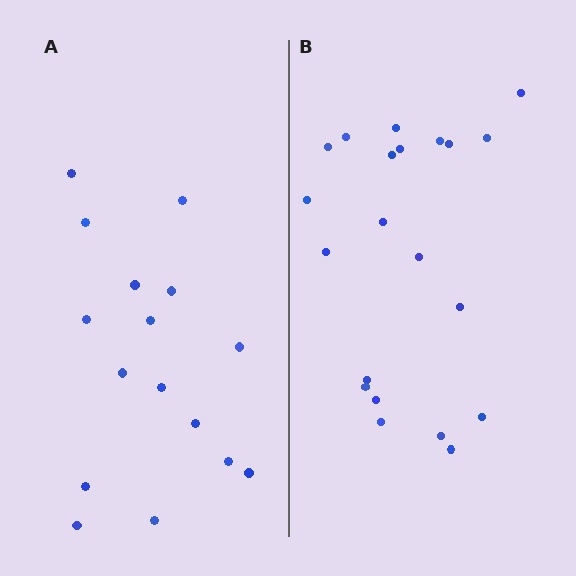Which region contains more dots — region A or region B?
Region B (the right region) has more dots.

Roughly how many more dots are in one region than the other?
Region B has about 5 more dots than region A.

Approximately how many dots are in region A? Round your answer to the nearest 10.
About 20 dots. (The exact count is 16, which rounds to 20.)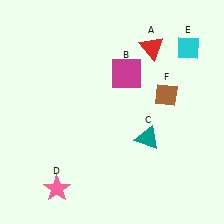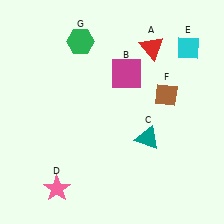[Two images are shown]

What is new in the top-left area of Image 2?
A green hexagon (G) was added in the top-left area of Image 2.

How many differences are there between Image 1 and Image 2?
There is 1 difference between the two images.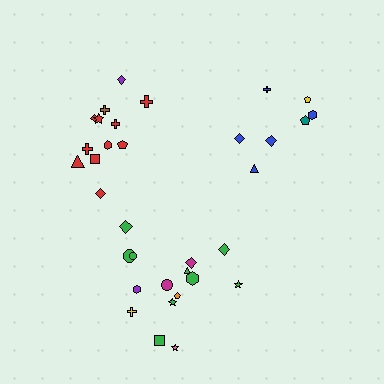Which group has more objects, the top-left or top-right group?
The top-left group.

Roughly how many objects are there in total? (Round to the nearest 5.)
Roughly 35 objects in total.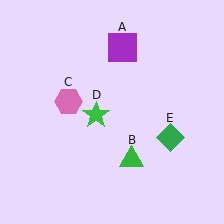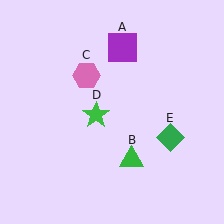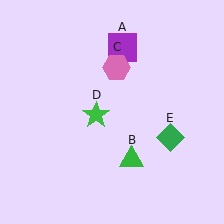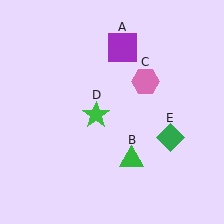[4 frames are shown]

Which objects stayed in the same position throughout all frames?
Purple square (object A) and green triangle (object B) and green star (object D) and green diamond (object E) remained stationary.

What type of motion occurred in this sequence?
The pink hexagon (object C) rotated clockwise around the center of the scene.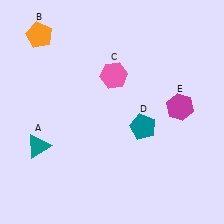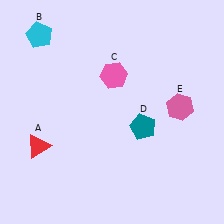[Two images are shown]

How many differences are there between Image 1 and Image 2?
There are 3 differences between the two images.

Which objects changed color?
A changed from teal to red. B changed from orange to cyan. E changed from magenta to pink.